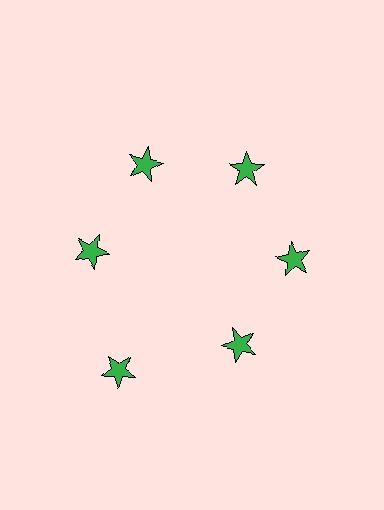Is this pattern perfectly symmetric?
No. The 6 green stars are arranged in a ring, but one element near the 7 o'clock position is pushed outward from the center, breaking the 6-fold rotational symmetry.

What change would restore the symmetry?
The symmetry would be restored by moving it inward, back onto the ring so that all 6 stars sit at equal angles and equal distance from the center.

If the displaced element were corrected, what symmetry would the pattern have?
It would have 6-fold rotational symmetry — the pattern would map onto itself every 60 degrees.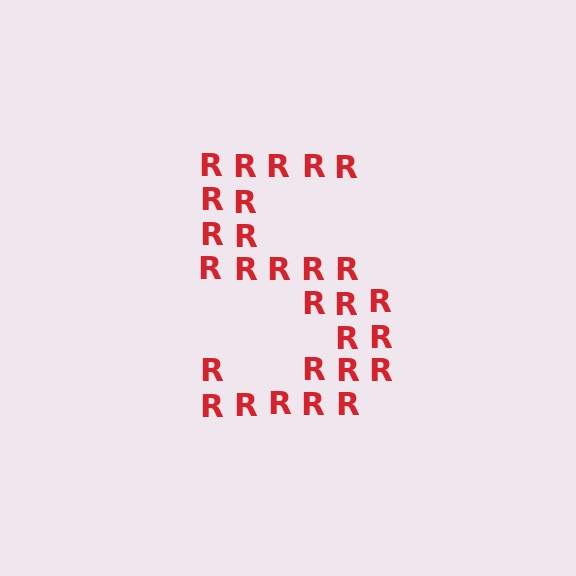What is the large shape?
The large shape is the digit 5.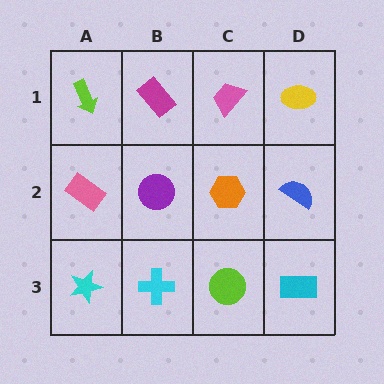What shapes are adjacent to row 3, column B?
A purple circle (row 2, column B), a cyan star (row 3, column A), a lime circle (row 3, column C).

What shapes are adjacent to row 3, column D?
A blue semicircle (row 2, column D), a lime circle (row 3, column C).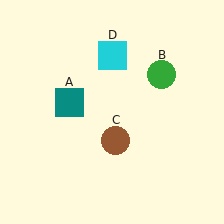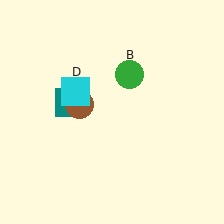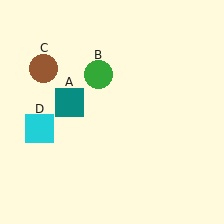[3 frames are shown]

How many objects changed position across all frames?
3 objects changed position: green circle (object B), brown circle (object C), cyan square (object D).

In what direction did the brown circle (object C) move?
The brown circle (object C) moved up and to the left.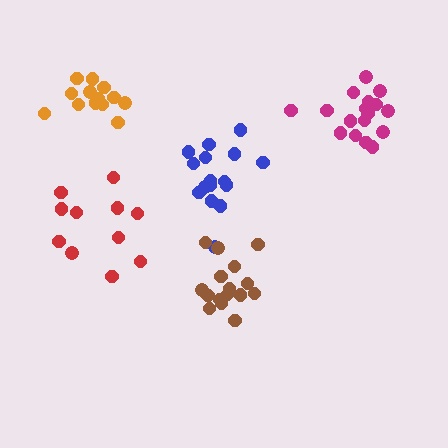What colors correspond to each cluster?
The clusters are colored: orange, magenta, blue, brown, red.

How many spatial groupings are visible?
There are 5 spatial groupings.